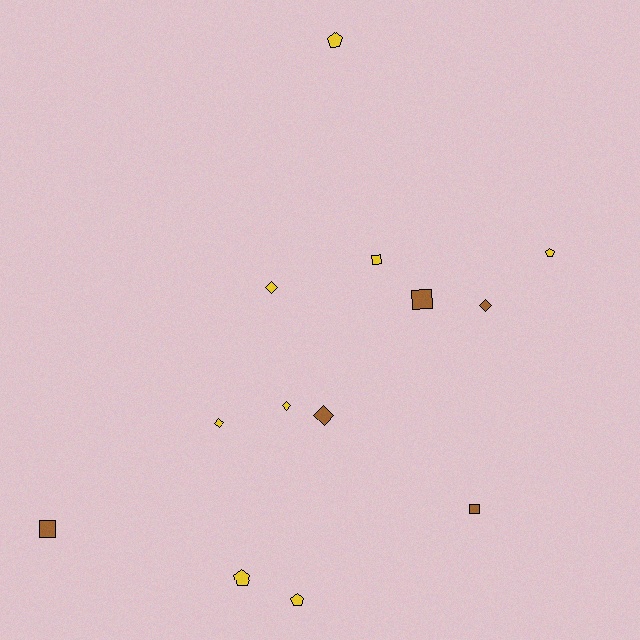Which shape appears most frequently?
Diamond, with 5 objects.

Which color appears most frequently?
Yellow, with 8 objects.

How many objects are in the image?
There are 13 objects.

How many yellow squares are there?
There is 1 yellow square.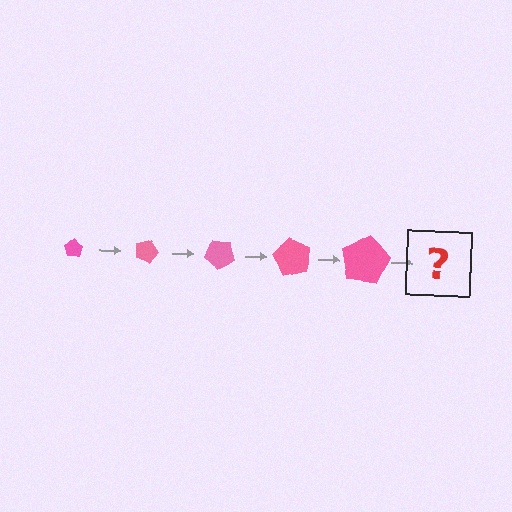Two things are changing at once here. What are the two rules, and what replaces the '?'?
The two rules are that the pentagon grows larger each step and it rotates 20 degrees each step. The '?' should be a pentagon, larger than the previous one and rotated 100 degrees from the start.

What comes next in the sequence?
The next element should be a pentagon, larger than the previous one and rotated 100 degrees from the start.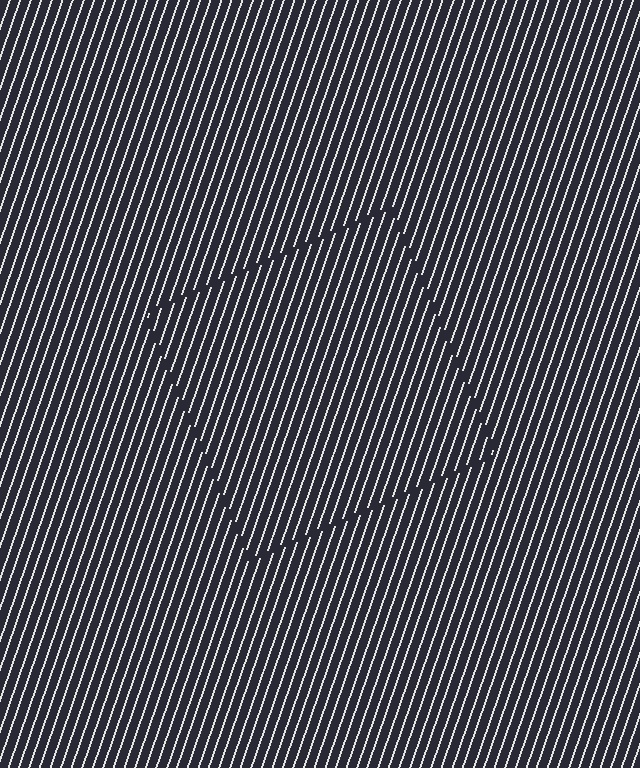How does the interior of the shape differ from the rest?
The interior of the shape contains the same grating, shifted by half a period — the contour is defined by the phase discontinuity where line-ends from the inner and outer gratings abut.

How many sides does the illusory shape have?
4 sides — the line-ends trace a square.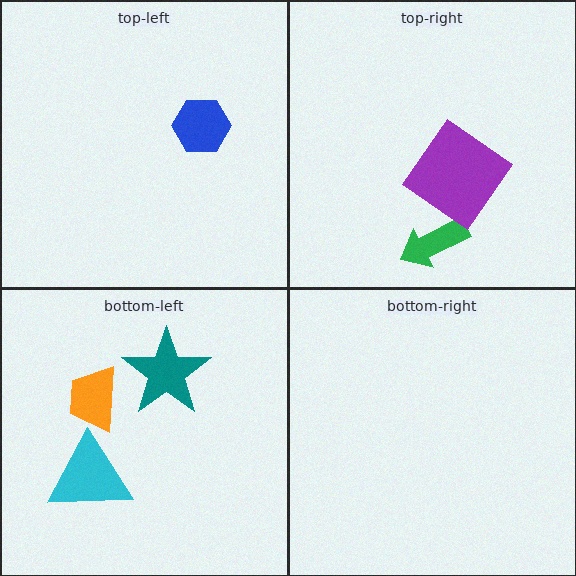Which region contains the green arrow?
The top-right region.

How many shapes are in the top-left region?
1.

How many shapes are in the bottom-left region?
3.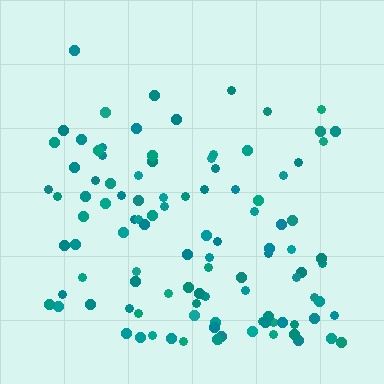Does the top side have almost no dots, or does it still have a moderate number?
Still a moderate number, just noticeably fewer than the bottom.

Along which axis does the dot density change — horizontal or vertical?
Vertical.